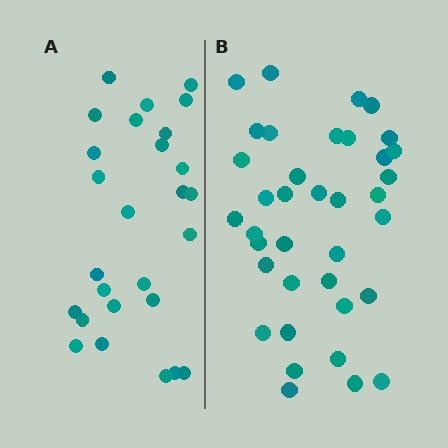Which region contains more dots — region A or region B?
Region B (the right region) has more dots.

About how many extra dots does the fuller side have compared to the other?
Region B has roughly 10 or so more dots than region A.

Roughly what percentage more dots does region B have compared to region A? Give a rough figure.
About 35% more.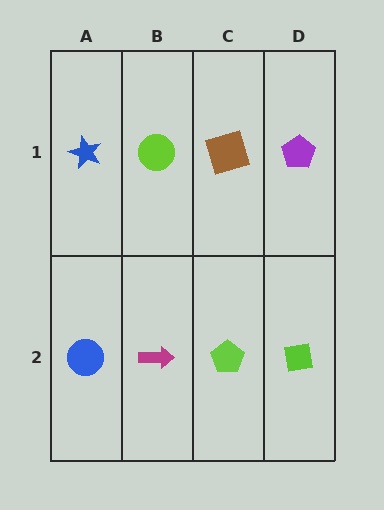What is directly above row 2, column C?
A brown square.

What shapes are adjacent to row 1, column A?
A blue circle (row 2, column A), a lime circle (row 1, column B).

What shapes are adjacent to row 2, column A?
A blue star (row 1, column A), a magenta arrow (row 2, column B).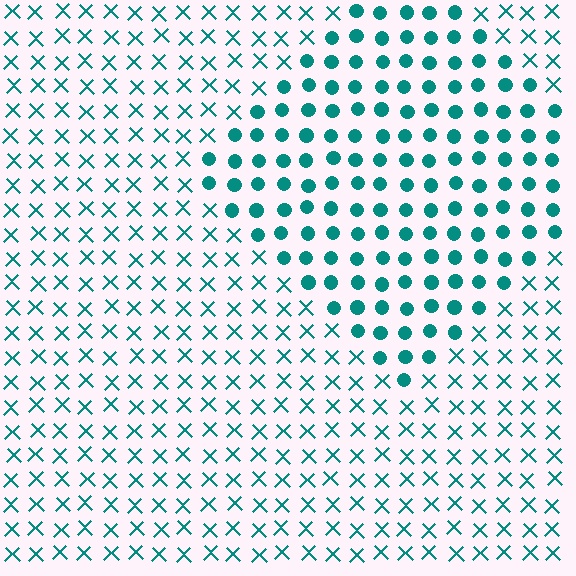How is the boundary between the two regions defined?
The boundary is defined by a change in element shape: circles inside vs. X marks outside. All elements share the same color and spacing.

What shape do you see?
I see a diamond.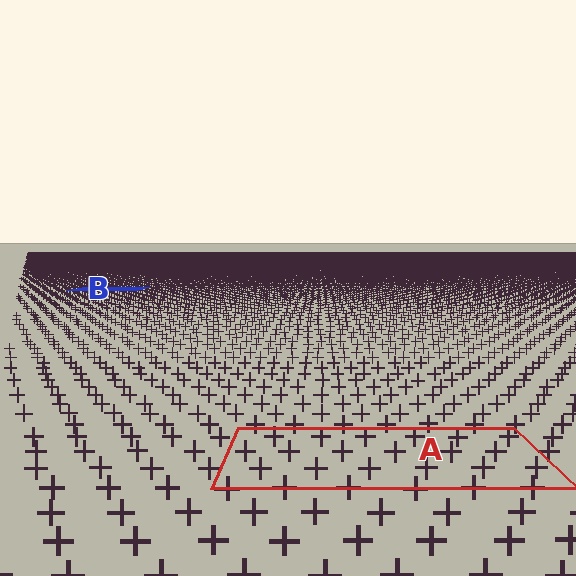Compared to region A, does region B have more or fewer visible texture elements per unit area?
Region B has more texture elements per unit area — they are packed more densely because it is farther away.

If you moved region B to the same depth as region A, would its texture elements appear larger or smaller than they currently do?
They would appear larger. At a closer depth, the same texture elements are projected at a bigger on-screen size.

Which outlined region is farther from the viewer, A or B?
Region B is farther from the viewer — the texture elements inside it appear smaller and more densely packed.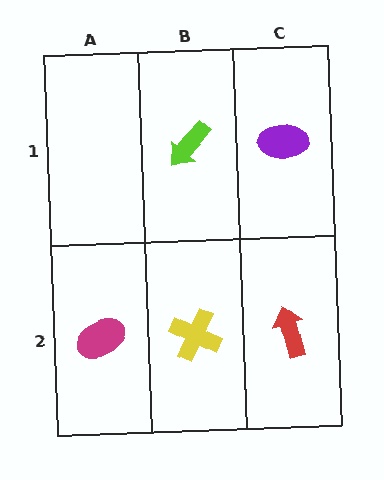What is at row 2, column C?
A red arrow.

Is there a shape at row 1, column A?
No, that cell is empty.